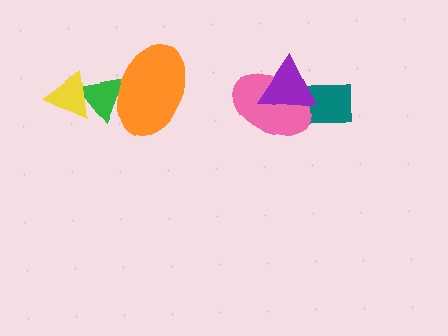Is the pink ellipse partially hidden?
Yes, it is partially covered by another shape.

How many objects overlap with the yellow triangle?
1 object overlaps with the yellow triangle.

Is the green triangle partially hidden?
Yes, it is partially covered by another shape.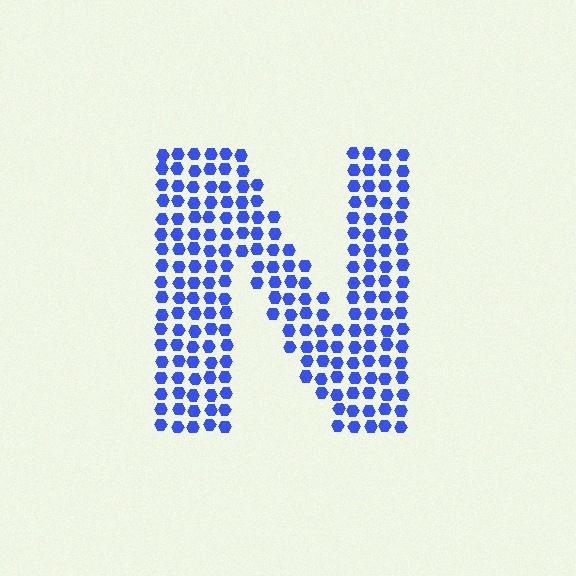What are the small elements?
The small elements are hexagons.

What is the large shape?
The large shape is the letter N.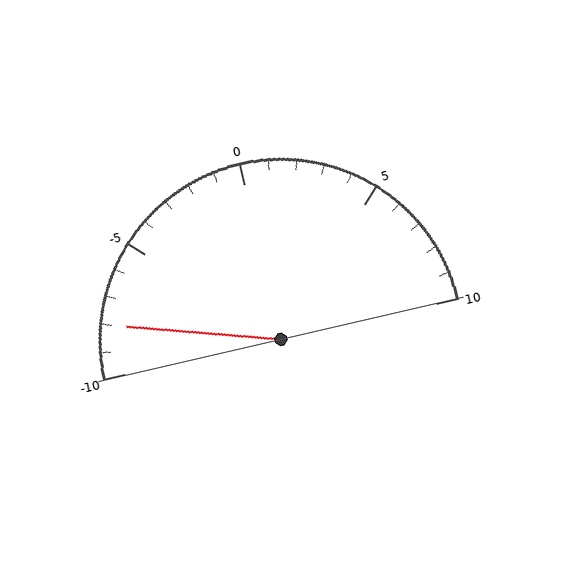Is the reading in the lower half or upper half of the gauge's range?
The reading is in the lower half of the range (-10 to 10).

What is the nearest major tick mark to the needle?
The nearest major tick mark is -10.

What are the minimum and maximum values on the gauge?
The gauge ranges from -10 to 10.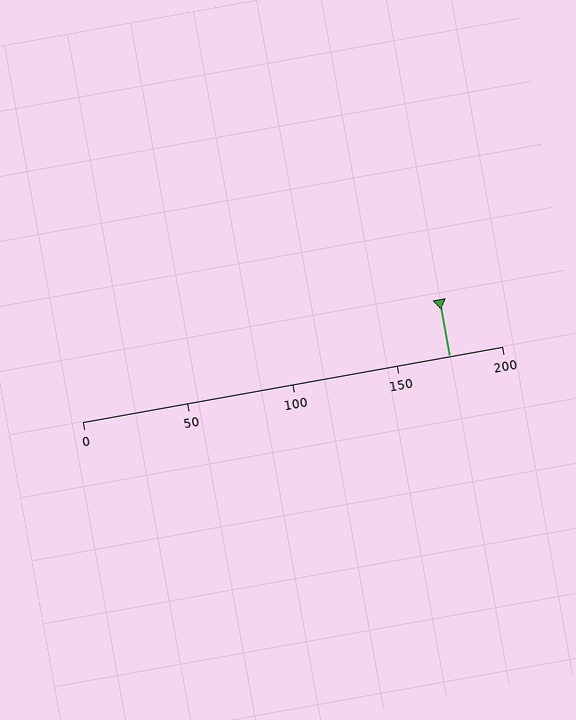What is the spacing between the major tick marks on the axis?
The major ticks are spaced 50 apart.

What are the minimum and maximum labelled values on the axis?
The axis runs from 0 to 200.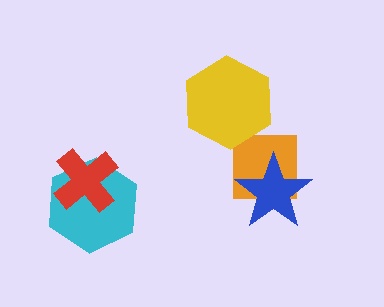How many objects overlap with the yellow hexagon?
0 objects overlap with the yellow hexagon.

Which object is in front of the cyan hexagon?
The red cross is in front of the cyan hexagon.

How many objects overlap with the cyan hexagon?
1 object overlaps with the cyan hexagon.